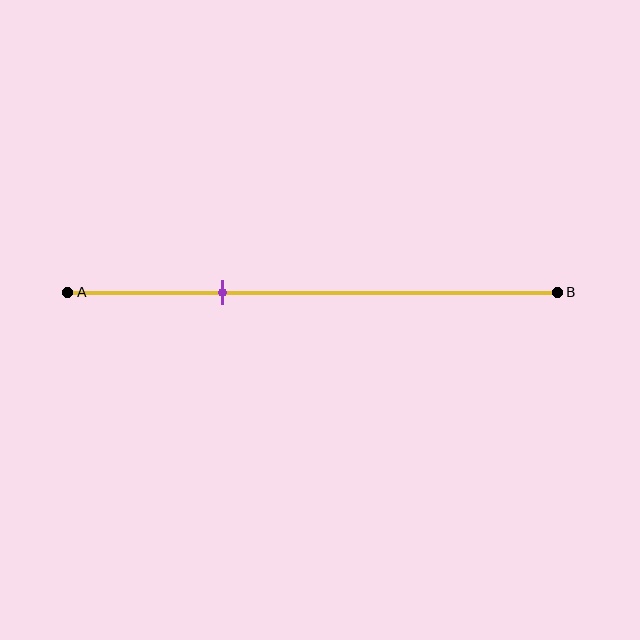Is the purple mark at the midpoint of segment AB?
No, the mark is at about 30% from A, not at the 50% midpoint.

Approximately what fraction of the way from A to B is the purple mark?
The purple mark is approximately 30% of the way from A to B.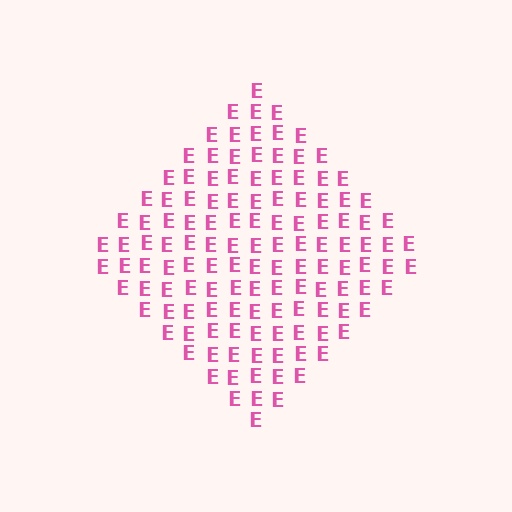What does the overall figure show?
The overall figure shows a diamond.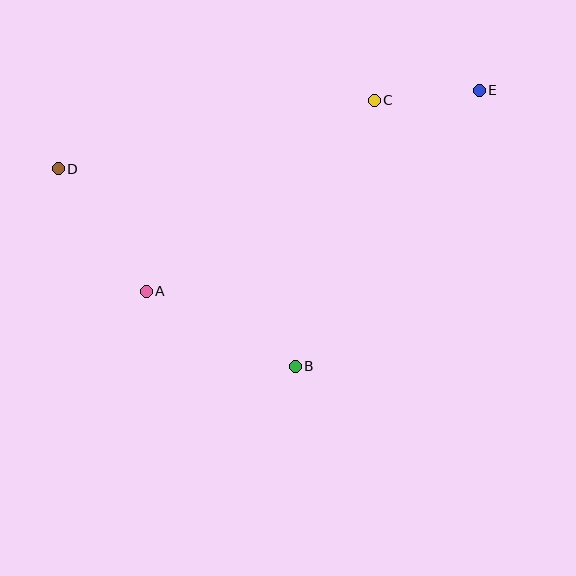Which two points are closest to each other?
Points C and E are closest to each other.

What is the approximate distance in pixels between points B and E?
The distance between B and E is approximately 332 pixels.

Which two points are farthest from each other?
Points D and E are farthest from each other.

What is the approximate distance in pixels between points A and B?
The distance between A and B is approximately 167 pixels.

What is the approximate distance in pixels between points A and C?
The distance between A and C is approximately 297 pixels.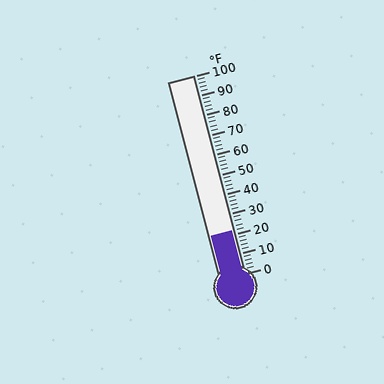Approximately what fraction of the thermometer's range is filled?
The thermometer is filled to approximately 20% of its range.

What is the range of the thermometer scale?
The thermometer scale ranges from 0°F to 100°F.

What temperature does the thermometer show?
The thermometer shows approximately 22°F.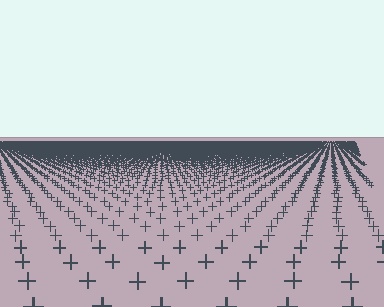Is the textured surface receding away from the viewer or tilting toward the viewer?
The surface is receding away from the viewer. Texture elements get smaller and denser toward the top.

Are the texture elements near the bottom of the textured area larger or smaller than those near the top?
Larger. Near the bottom, elements are closer to the viewer and appear at a bigger on-screen size.